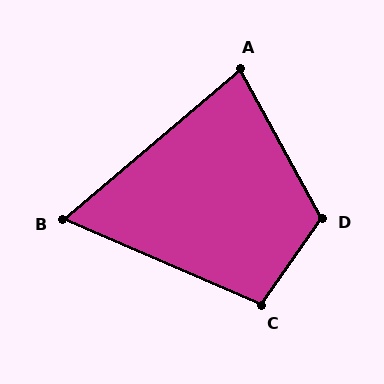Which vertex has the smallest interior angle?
B, at approximately 64 degrees.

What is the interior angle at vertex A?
Approximately 78 degrees (acute).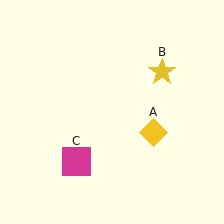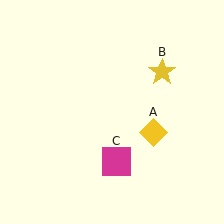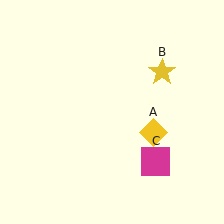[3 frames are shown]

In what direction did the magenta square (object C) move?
The magenta square (object C) moved right.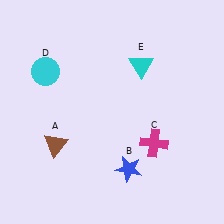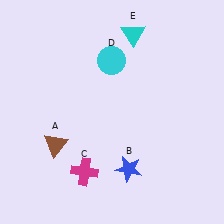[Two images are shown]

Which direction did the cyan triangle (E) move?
The cyan triangle (E) moved up.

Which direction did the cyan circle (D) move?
The cyan circle (D) moved right.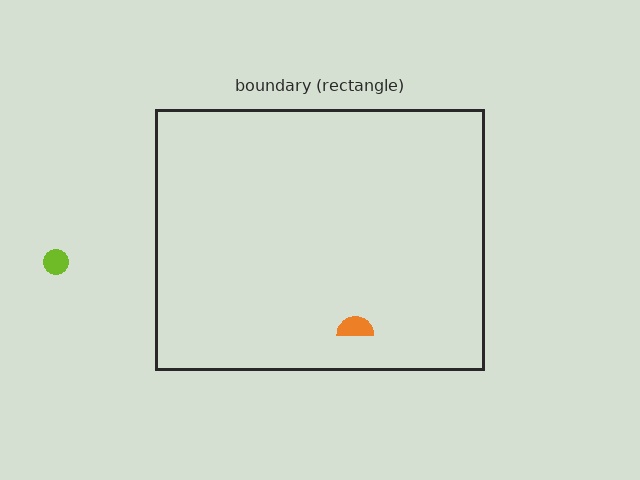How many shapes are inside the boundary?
1 inside, 1 outside.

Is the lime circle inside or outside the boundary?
Outside.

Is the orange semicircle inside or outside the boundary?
Inside.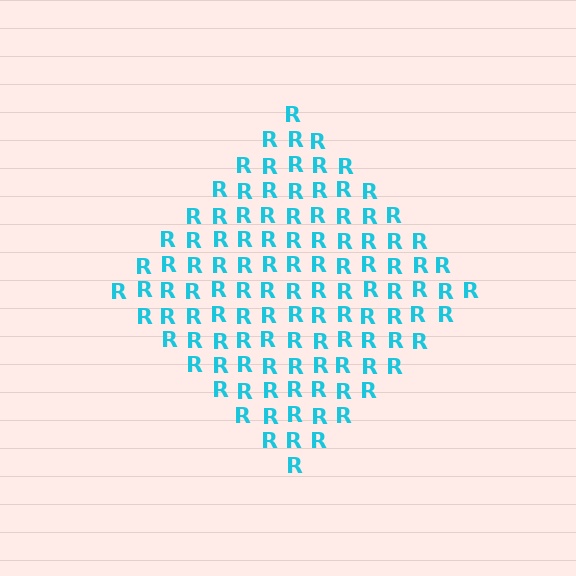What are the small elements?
The small elements are letter R's.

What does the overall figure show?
The overall figure shows a diamond.